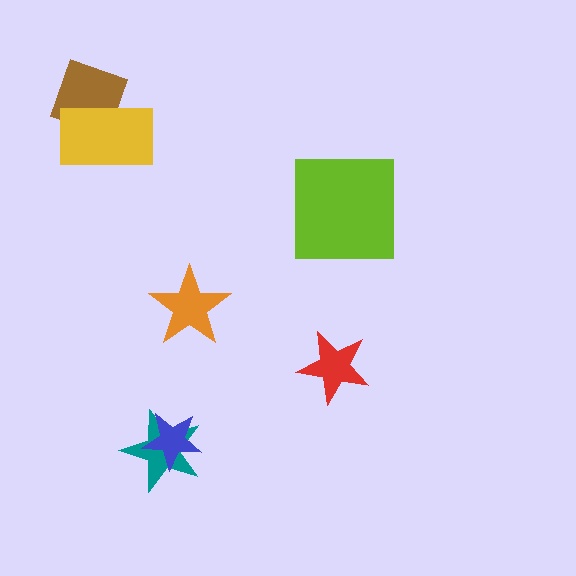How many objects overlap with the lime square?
0 objects overlap with the lime square.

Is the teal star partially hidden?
Yes, it is partially covered by another shape.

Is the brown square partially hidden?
Yes, it is partially covered by another shape.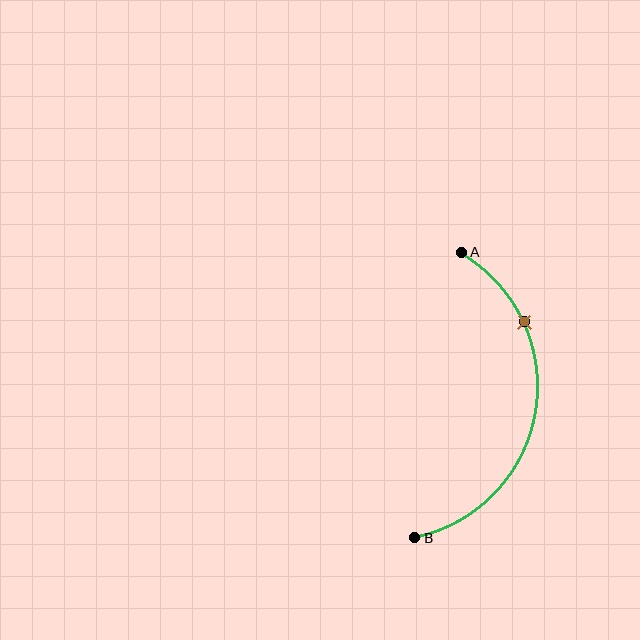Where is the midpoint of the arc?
The arc midpoint is the point on the curve farthest from the straight line joining A and B. It sits to the right of that line.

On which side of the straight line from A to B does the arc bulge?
The arc bulges to the right of the straight line connecting A and B.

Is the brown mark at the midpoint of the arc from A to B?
No. The brown mark lies on the arc but is closer to endpoint A. The arc midpoint would be at the point on the curve equidistant along the arc from both A and B.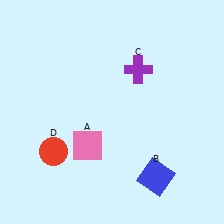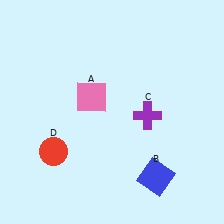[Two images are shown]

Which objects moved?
The objects that moved are: the pink square (A), the purple cross (C).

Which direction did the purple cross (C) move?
The purple cross (C) moved down.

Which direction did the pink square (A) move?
The pink square (A) moved up.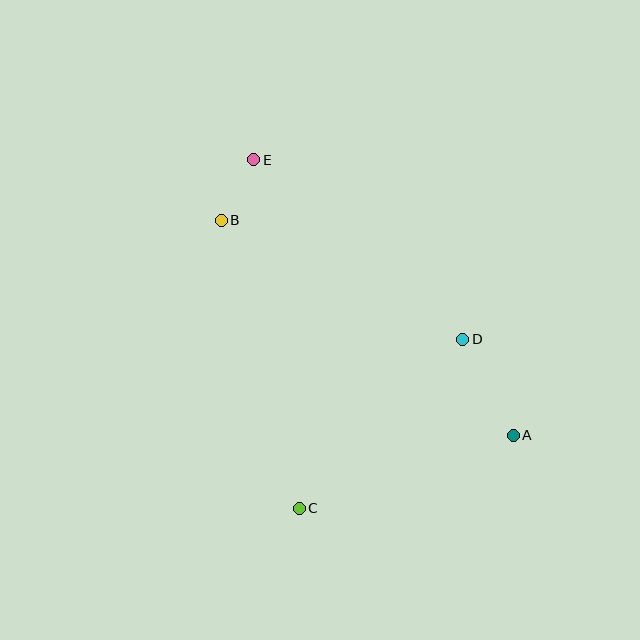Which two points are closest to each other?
Points B and E are closest to each other.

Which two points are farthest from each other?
Points A and E are farthest from each other.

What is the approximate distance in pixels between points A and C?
The distance between A and C is approximately 226 pixels.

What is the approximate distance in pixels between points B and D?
The distance between B and D is approximately 269 pixels.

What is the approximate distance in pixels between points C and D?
The distance between C and D is approximately 235 pixels.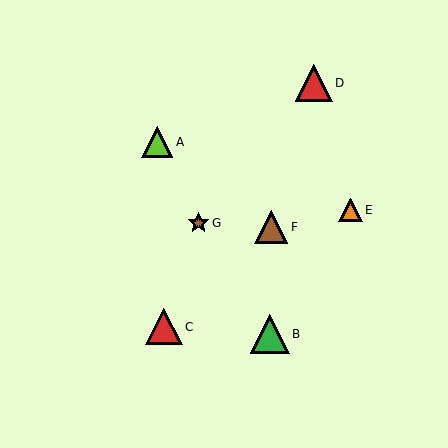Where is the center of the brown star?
The center of the brown star is at (198, 223).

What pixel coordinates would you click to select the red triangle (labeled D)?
Click at (314, 83) to select the red triangle D.